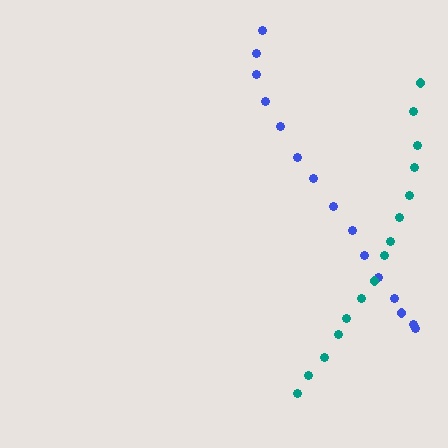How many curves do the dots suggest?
There are 2 distinct paths.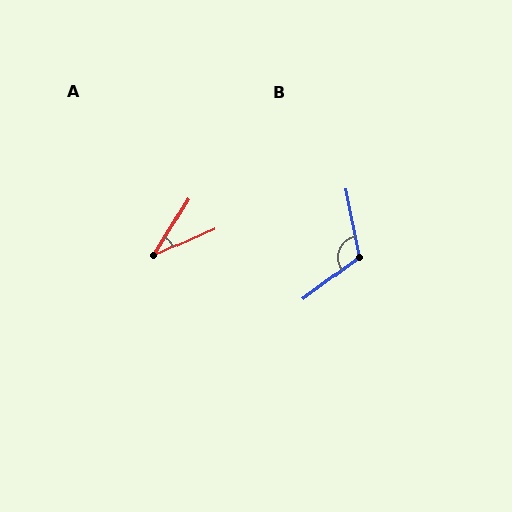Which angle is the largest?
B, at approximately 116 degrees.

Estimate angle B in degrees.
Approximately 116 degrees.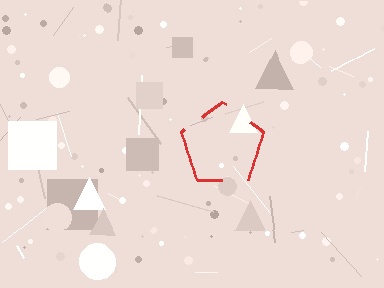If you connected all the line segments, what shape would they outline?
They would outline a pentagon.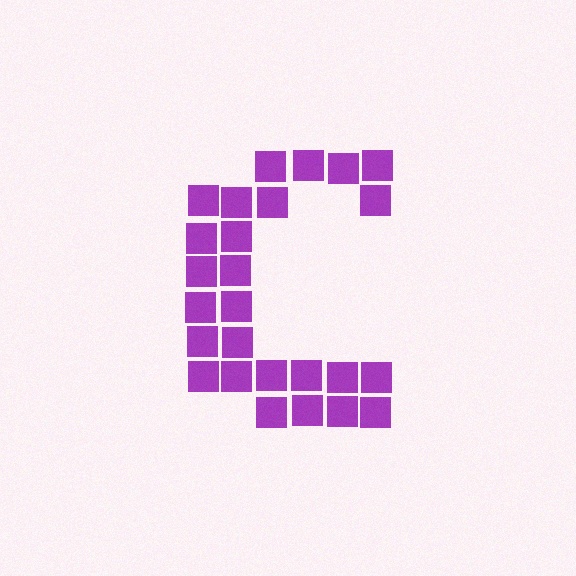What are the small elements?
The small elements are squares.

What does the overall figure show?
The overall figure shows the letter C.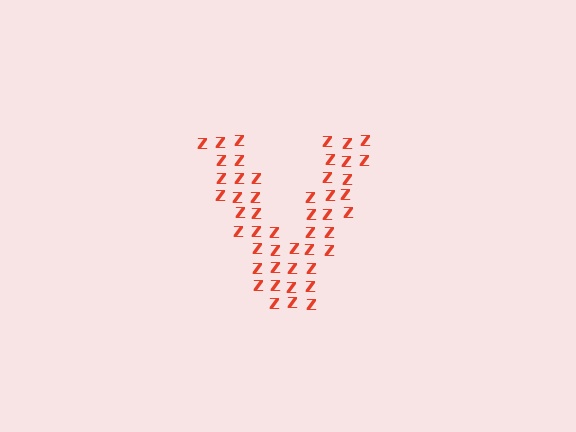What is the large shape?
The large shape is the letter V.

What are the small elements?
The small elements are letter Z's.